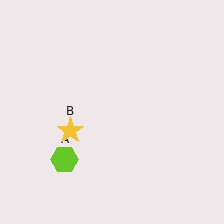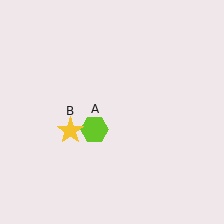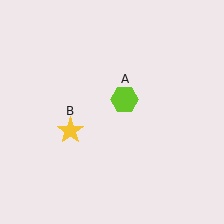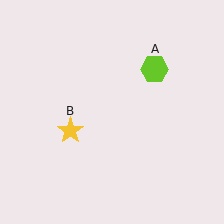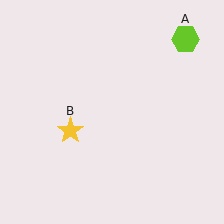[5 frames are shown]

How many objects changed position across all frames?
1 object changed position: lime hexagon (object A).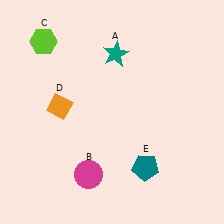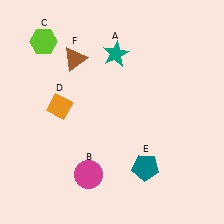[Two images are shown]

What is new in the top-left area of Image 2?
A brown triangle (F) was added in the top-left area of Image 2.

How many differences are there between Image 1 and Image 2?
There is 1 difference between the two images.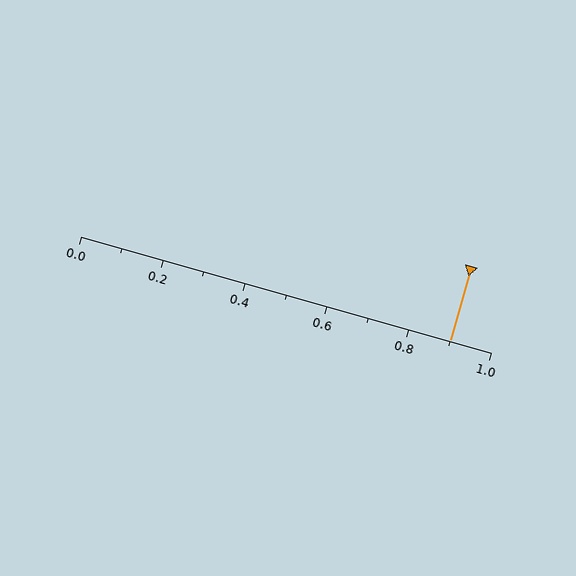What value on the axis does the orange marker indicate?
The marker indicates approximately 0.9.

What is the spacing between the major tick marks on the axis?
The major ticks are spaced 0.2 apart.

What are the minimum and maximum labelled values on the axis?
The axis runs from 0.0 to 1.0.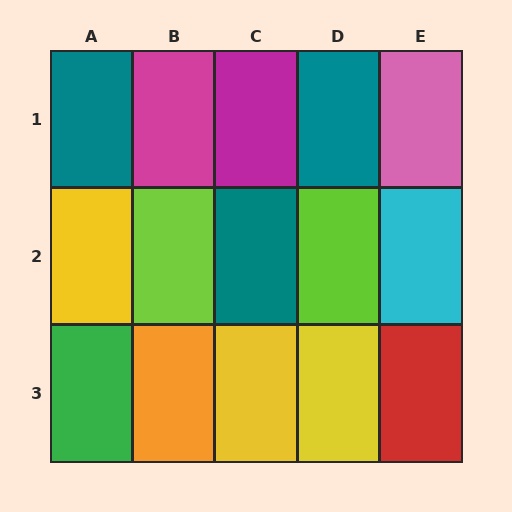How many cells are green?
1 cell is green.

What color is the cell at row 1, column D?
Teal.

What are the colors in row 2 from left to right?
Yellow, lime, teal, lime, cyan.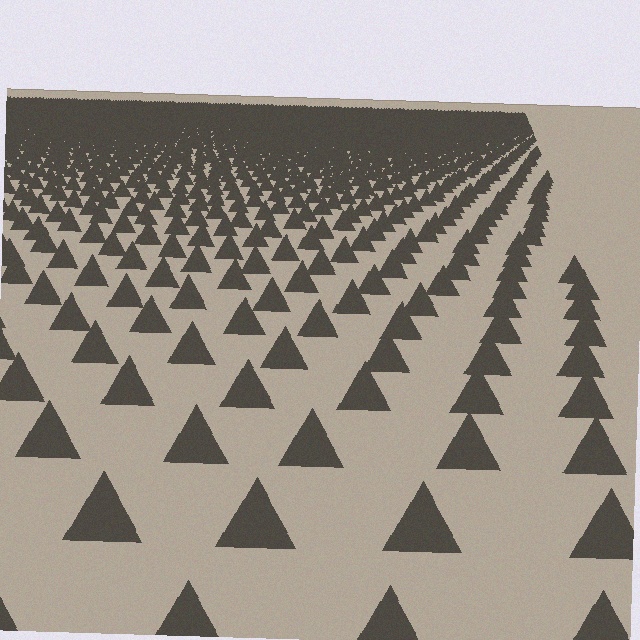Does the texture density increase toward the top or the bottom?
Density increases toward the top.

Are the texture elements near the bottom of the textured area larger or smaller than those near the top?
Larger. Near the bottom, elements are closer to the viewer and appear at a bigger on-screen size.